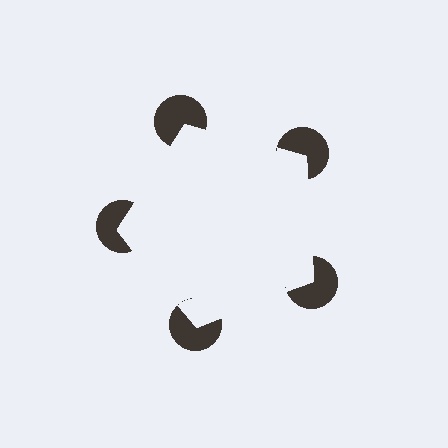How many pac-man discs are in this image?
There are 5 — one at each vertex of the illusory pentagon.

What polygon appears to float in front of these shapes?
An illusory pentagon — its edges are inferred from the aligned wedge cuts in the pac-man discs, not physically drawn.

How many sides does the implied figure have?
5 sides.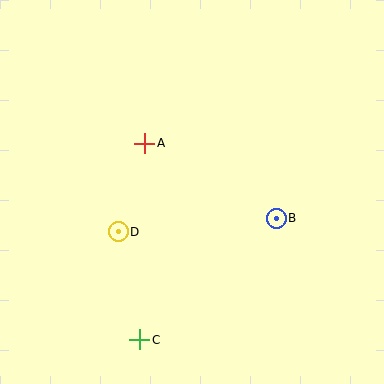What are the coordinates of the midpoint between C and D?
The midpoint between C and D is at (129, 286).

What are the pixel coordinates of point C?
Point C is at (140, 340).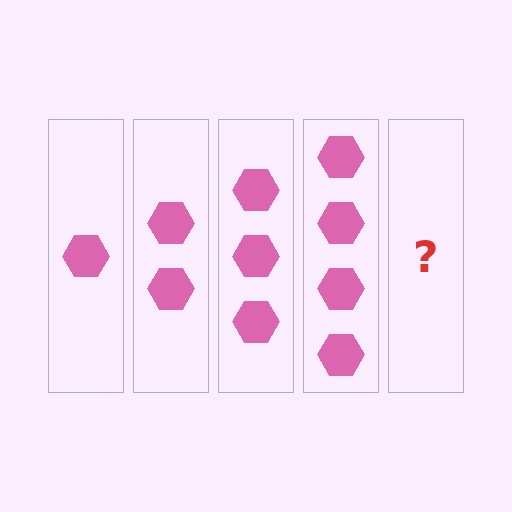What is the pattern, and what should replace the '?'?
The pattern is that each step adds one more hexagon. The '?' should be 5 hexagons.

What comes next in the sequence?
The next element should be 5 hexagons.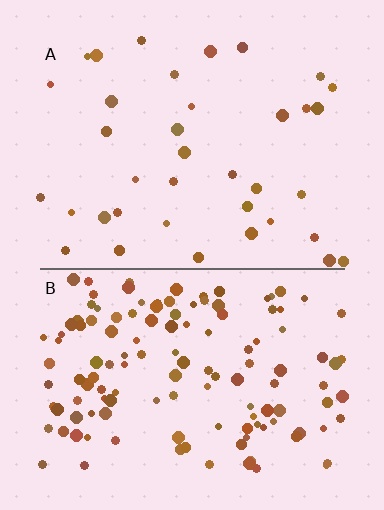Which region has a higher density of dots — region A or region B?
B (the bottom).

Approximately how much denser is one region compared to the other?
Approximately 3.6× — region B over region A.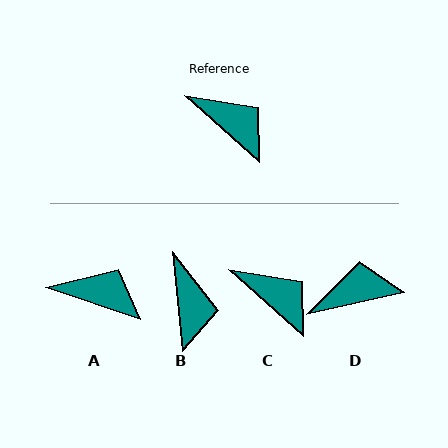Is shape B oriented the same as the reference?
No, it is off by about 42 degrees.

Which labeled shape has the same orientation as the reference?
C.